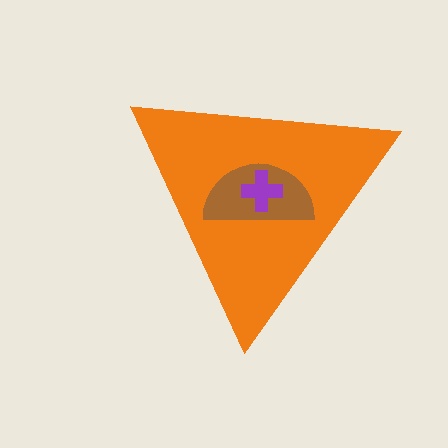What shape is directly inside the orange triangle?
The brown semicircle.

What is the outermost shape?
The orange triangle.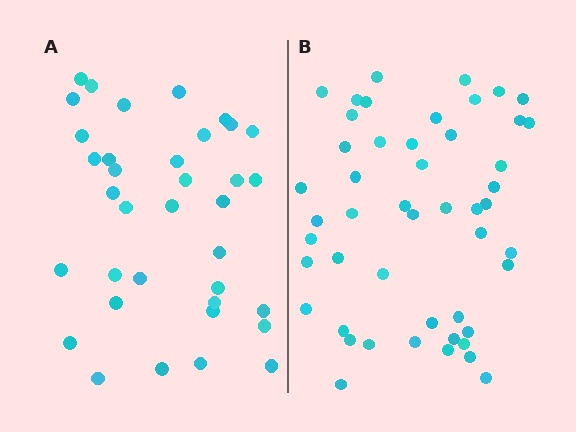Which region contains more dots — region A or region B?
Region B (the right region) has more dots.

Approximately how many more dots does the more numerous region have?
Region B has approximately 15 more dots than region A.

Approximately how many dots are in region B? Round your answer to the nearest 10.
About 50 dots. (The exact count is 49, which rounds to 50.)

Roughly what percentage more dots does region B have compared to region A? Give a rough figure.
About 35% more.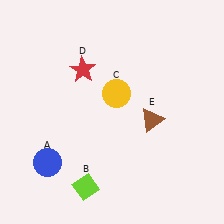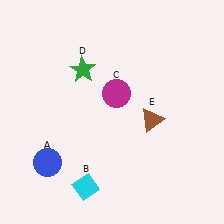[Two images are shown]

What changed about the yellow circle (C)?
In Image 1, C is yellow. In Image 2, it changed to magenta.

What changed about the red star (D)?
In Image 1, D is red. In Image 2, it changed to green.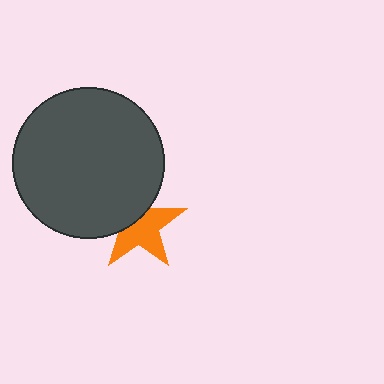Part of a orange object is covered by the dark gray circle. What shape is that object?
It is a star.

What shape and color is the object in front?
The object in front is a dark gray circle.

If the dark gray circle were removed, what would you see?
You would see the complete orange star.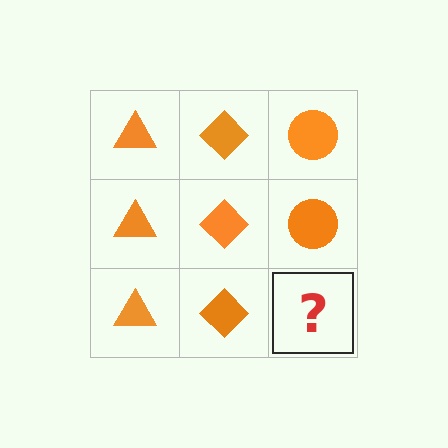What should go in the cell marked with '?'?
The missing cell should contain an orange circle.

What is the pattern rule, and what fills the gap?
The rule is that each column has a consistent shape. The gap should be filled with an orange circle.